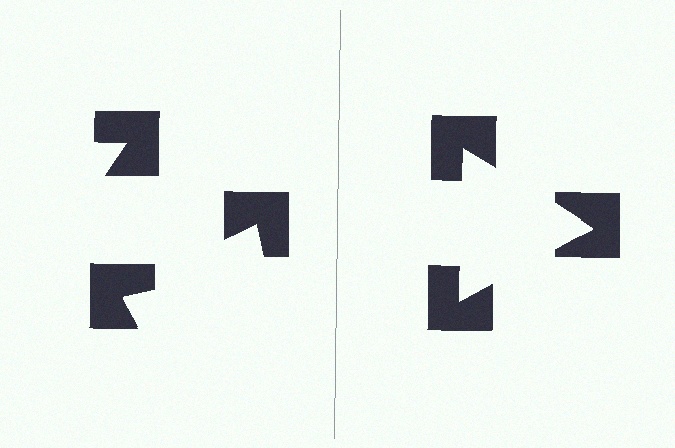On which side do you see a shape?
An illusory triangle appears on the right side. On the left side the wedge cuts are rotated, so no coherent shape forms.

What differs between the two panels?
The notched squares are positioned identically on both sides; only the wedge orientations differ. On the right they align to a triangle; on the left they are misaligned.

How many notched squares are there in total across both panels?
6 — 3 on each side.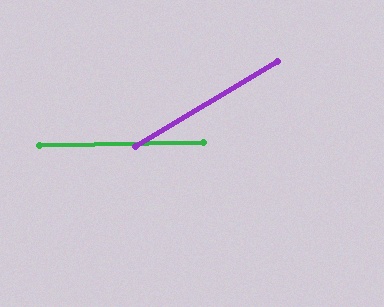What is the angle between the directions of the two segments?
Approximately 30 degrees.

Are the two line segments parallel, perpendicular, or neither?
Neither parallel nor perpendicular — they differ by about 30°.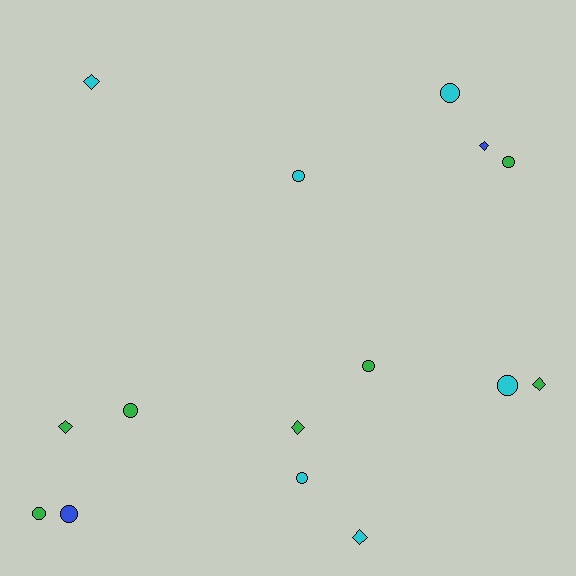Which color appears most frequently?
Green, with 7 objects.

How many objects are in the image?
There are 15 objects.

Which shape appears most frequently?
Circle, with 9 objects.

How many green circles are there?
There are 4 green circles.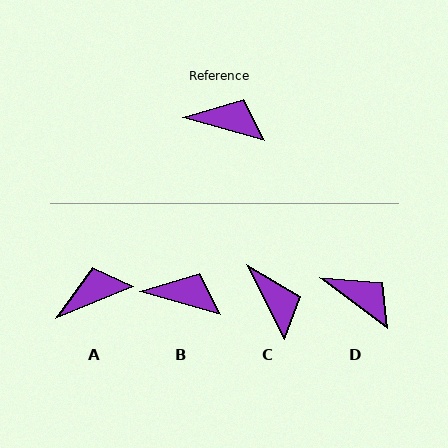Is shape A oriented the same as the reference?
No, it is off by about 38 degrees.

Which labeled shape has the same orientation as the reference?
B.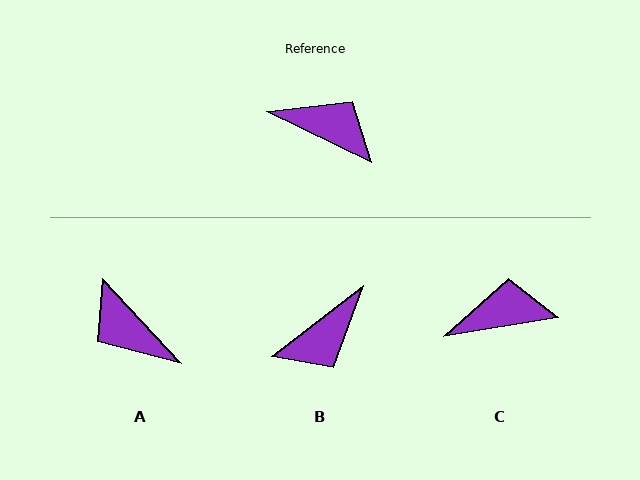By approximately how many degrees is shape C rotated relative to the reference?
Approximately 35 degrees counter-clockwise.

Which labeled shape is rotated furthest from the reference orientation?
A, about 159 degrees away.